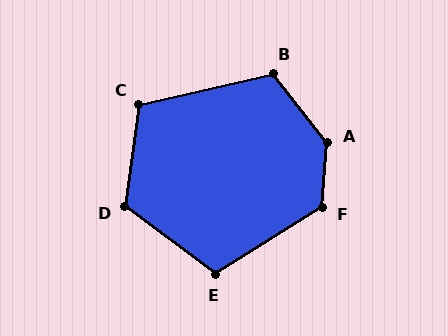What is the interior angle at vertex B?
Approximately 115 degrees (obtuse).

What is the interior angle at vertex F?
Approximately 126 degrees (obtuse).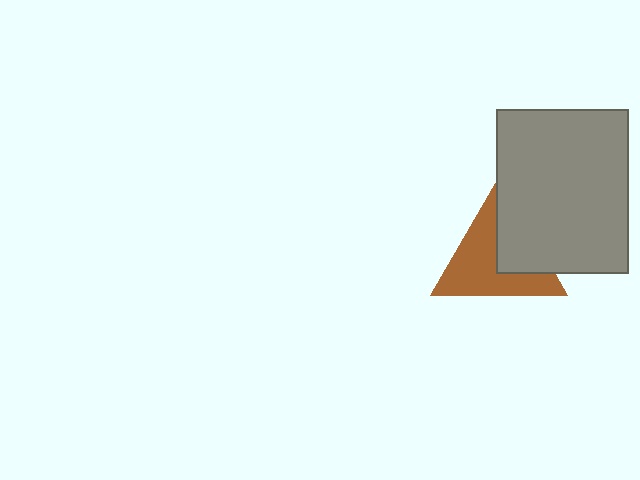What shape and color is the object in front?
The object in front is a gray rectangle.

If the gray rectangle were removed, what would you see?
You would see the complete brown triangle.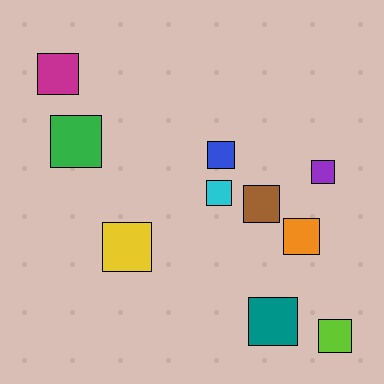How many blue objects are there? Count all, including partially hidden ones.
There is 1 blue object.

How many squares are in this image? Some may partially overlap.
There are 10 squares.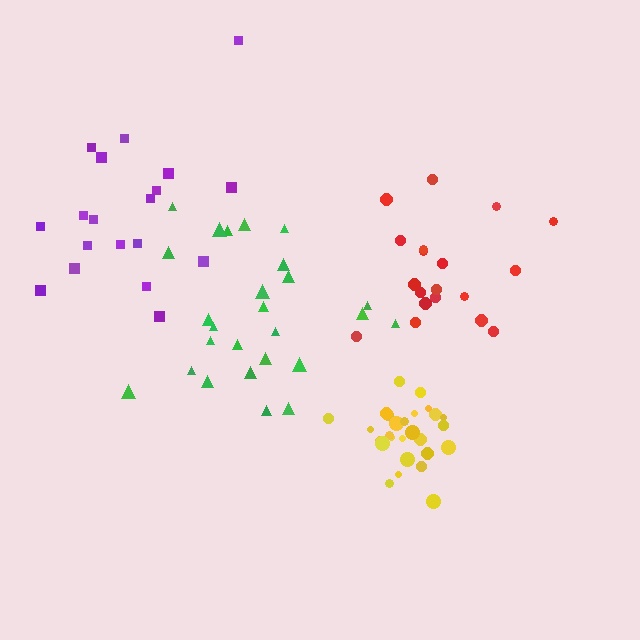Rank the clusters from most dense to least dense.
yellow, green, red, purple.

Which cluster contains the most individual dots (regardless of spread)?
Yellow (27).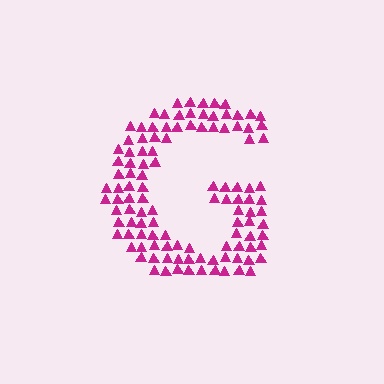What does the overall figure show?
The overall figure shows the letter G.